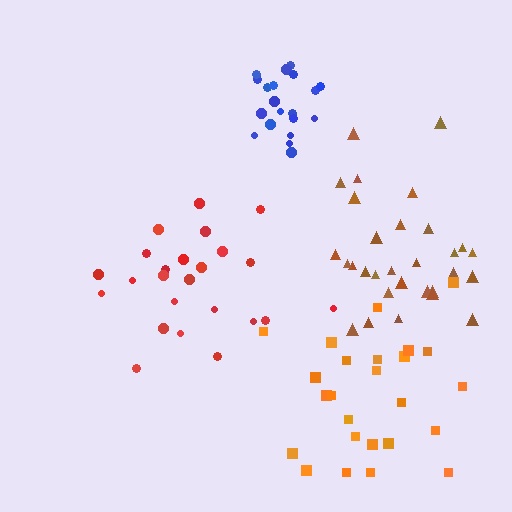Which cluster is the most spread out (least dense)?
Orange.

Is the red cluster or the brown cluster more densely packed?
Brown.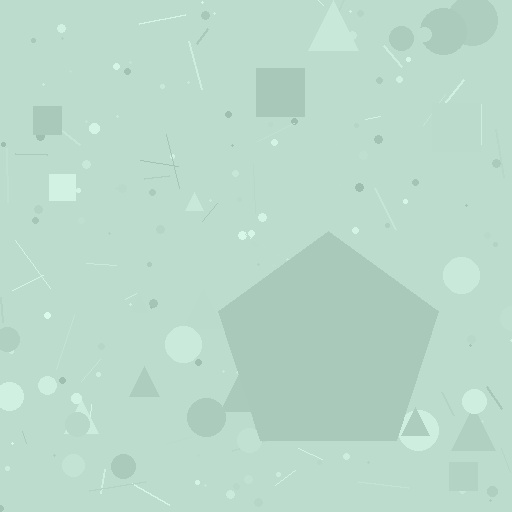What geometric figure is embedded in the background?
A pentagon is embedded in the background.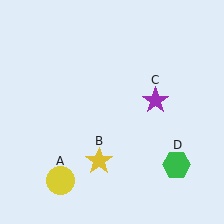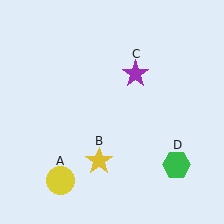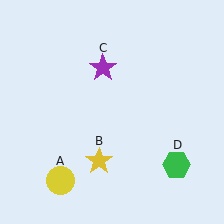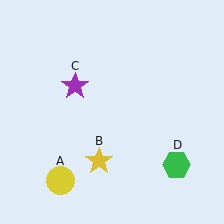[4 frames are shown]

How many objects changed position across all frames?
1 object changed position: purple star (object C).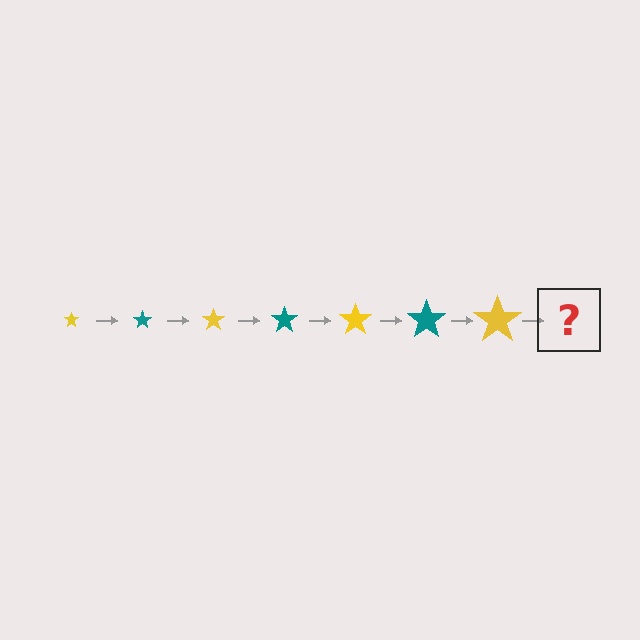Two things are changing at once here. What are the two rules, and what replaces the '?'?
The two rules are that the star grows larger each step and the color cycles through yellow and teal. The '?' should be a teal star, larger than the previous one.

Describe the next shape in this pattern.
It should be a teal star, larger than the previous one.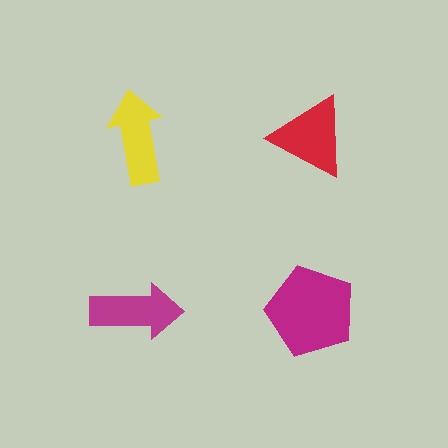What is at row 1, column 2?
A red triangle.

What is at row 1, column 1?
A yellow arrow.